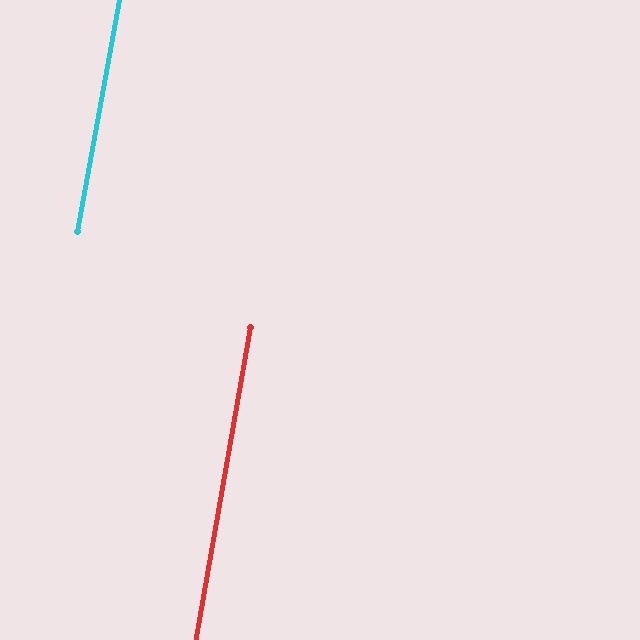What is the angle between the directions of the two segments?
Approximately 0 degrees.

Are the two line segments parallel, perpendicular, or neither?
Parallel — their directions differ by only 0.3°.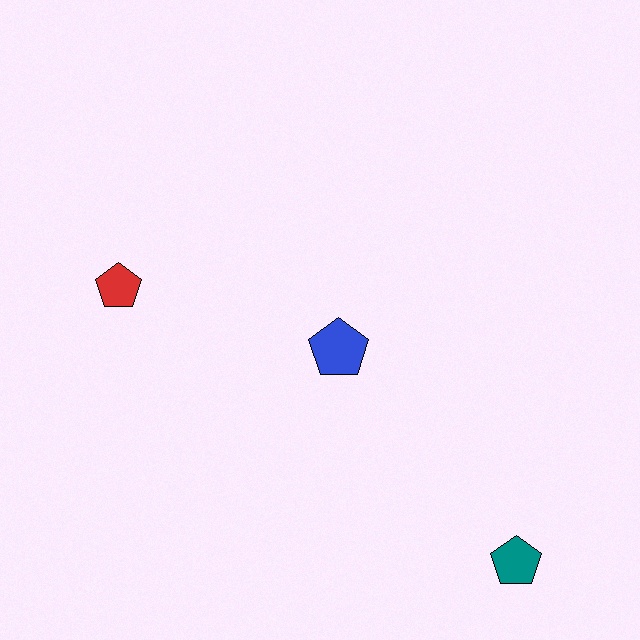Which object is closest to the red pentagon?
The blue pentagon is closest to the red pentagon.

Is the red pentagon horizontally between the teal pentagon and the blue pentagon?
No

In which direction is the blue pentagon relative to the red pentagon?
The blue pentagon is to the right of the red pentagon.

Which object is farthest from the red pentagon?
The teal pentagon is farthest from the red pentagon.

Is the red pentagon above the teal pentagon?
Yes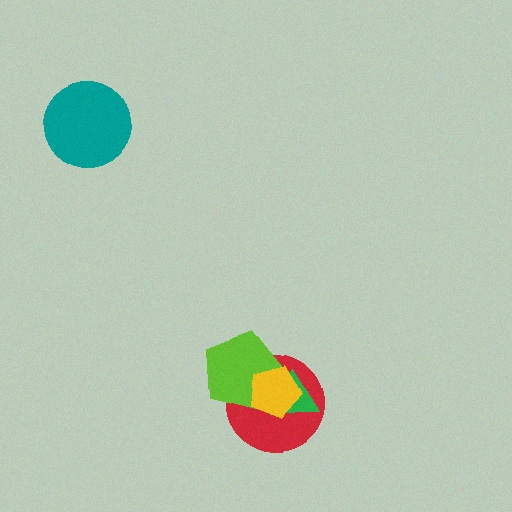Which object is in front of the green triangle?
The yellow pentagon is in front of the green triangle.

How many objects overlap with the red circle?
3 objects overlap with the red circle.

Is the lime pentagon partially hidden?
Yes, it is partially covered by another shape.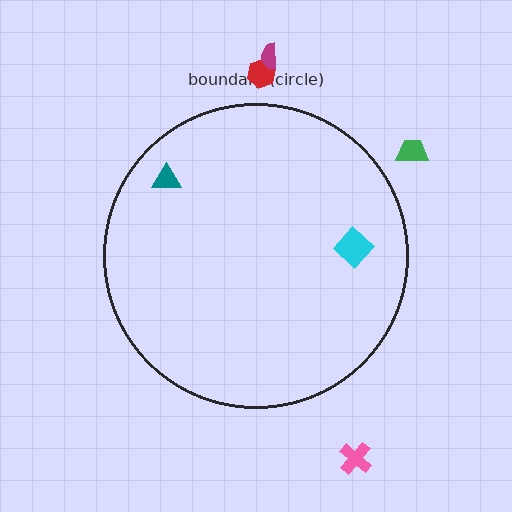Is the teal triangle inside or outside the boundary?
Inside.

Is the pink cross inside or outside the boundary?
Outside.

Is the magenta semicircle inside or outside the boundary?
Outside.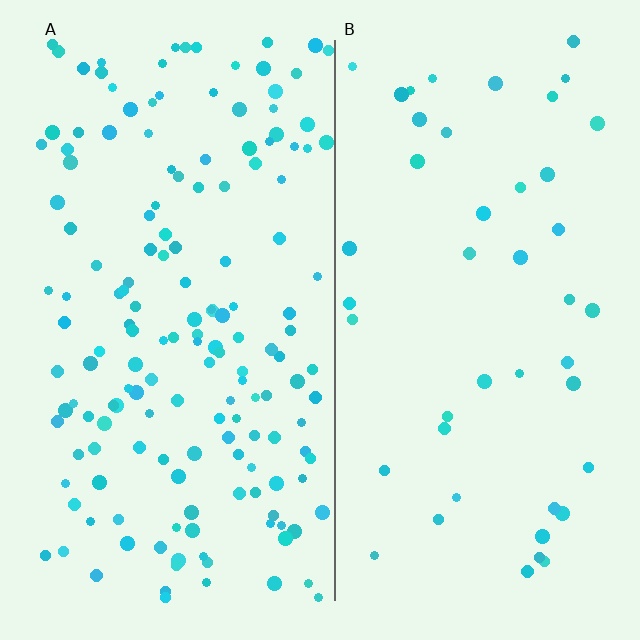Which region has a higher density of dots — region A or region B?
A (the left).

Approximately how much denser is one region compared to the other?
Approximately 3.6× — region A over region B.